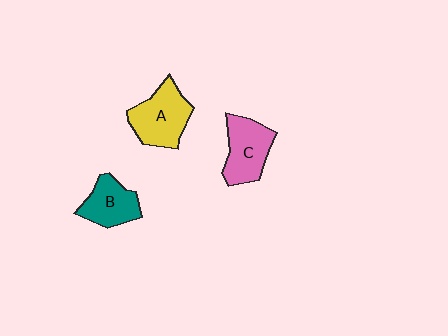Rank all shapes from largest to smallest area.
From largest to smallest: A (yellow), C (pink), B (teal).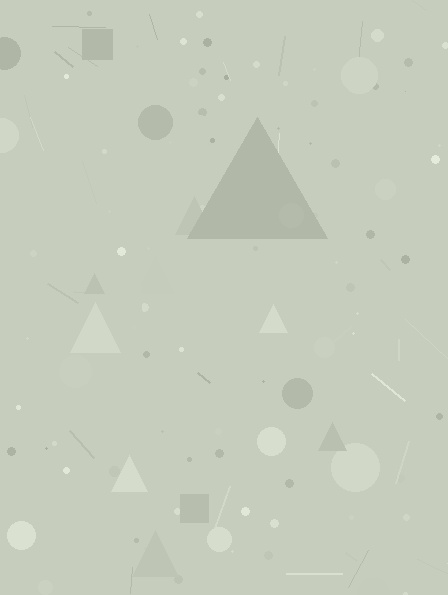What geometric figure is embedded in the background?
A triangle is embedded in the background.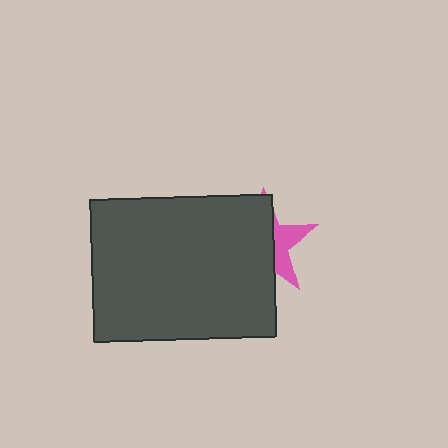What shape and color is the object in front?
The object in front is a dark gray rectangle.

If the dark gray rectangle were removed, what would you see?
You would see the complete pink star.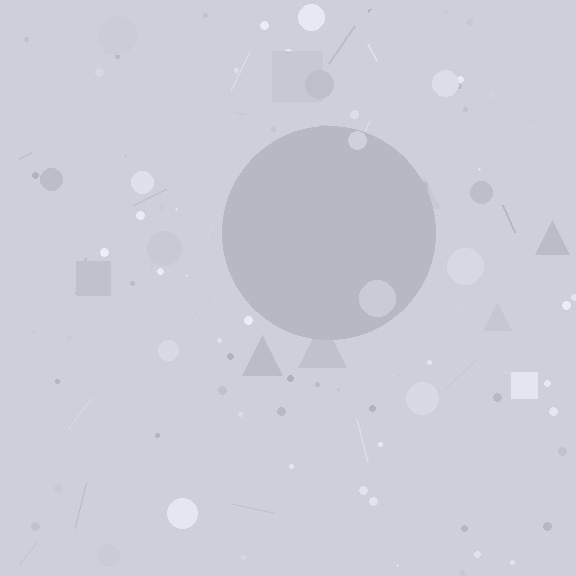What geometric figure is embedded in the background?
A circle is embedded in the background.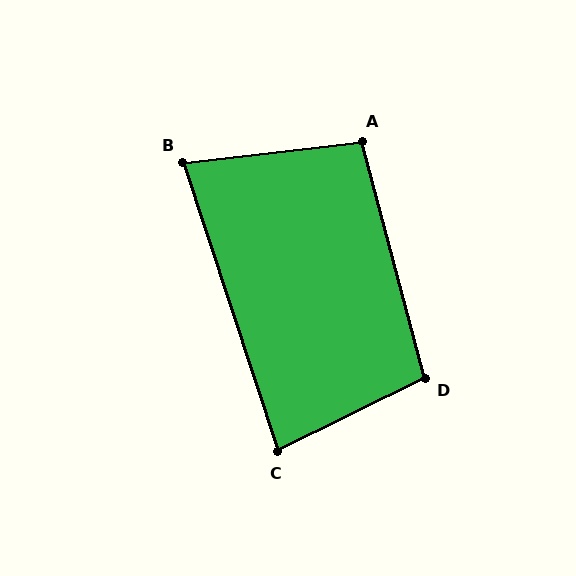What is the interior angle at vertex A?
Approximately 98 degrees (obtuse).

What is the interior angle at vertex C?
Approximately 82 degrees (acute).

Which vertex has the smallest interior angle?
B, at approximately 78 degrees.